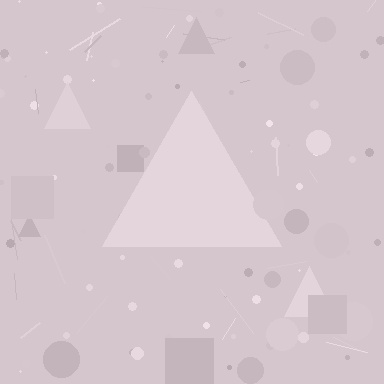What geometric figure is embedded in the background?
A triangle is embedded in the background.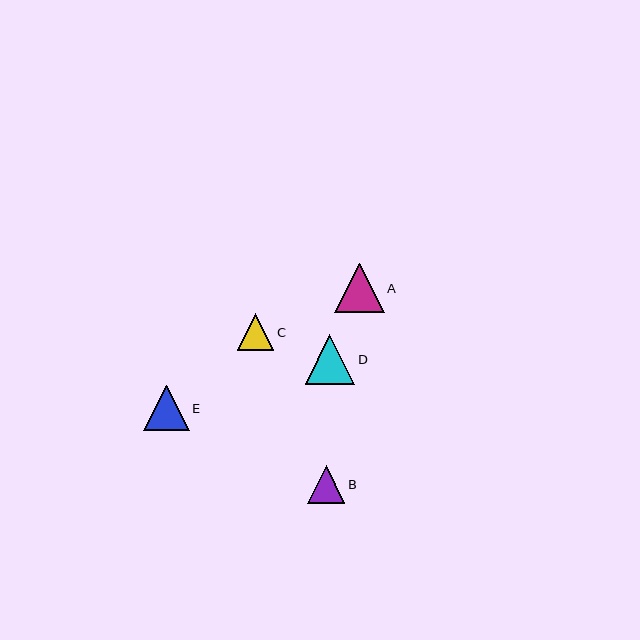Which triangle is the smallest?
Triangle C is the smallest with a size of approximately 36 pixels.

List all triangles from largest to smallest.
From largest to smallest: D, A, E, B, C.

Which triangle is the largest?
Triangle D is the largest with a size of approximately 50 pixels.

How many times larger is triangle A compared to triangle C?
Triangle A is approximately 1.4 times the size of triangle C.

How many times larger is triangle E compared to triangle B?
Triangle E is approximately 1.2 times the size of triangle B.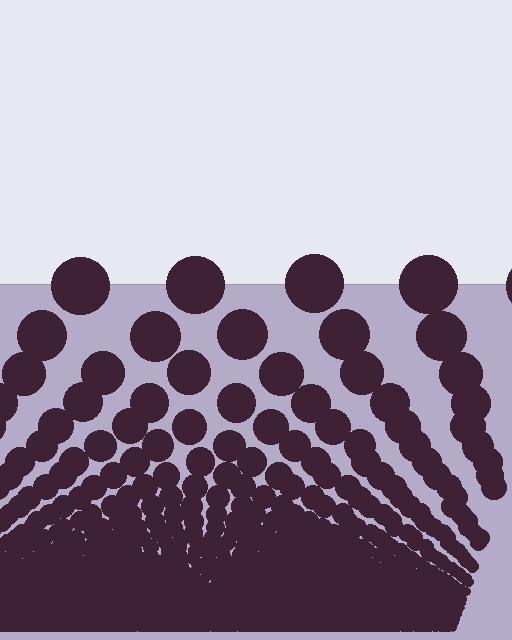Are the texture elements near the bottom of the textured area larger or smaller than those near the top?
Smaller. The gradient is inverted — elements near the bottom are smaller and denser.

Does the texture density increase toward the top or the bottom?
Density increases toward the bottom.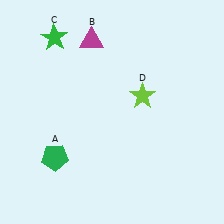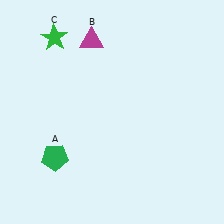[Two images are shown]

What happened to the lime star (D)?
The lime star (D) was removed in Image 2. It was in the top-right area of Image 1.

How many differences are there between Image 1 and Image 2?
There is 1 difference between the two images.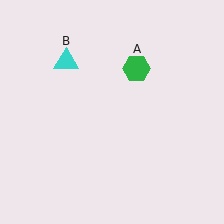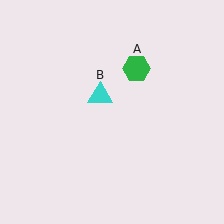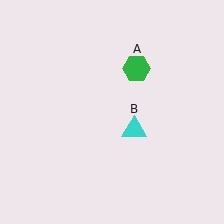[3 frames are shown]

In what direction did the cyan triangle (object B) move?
The cyan triangle (object B) moved down and to the right.